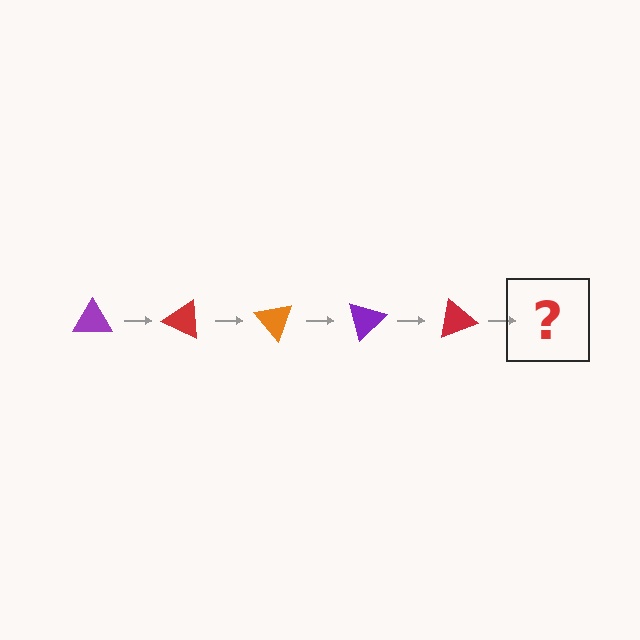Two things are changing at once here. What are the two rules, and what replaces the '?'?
The two rules are that it rotates 25 degrees each step and the color cycles through purple, red, and orange. The '?' should be an orange triangle, rotated 125 degrees from the start.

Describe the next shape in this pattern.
It should be an orange triangle, rotated 125 degrees from the start.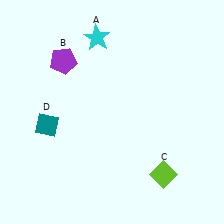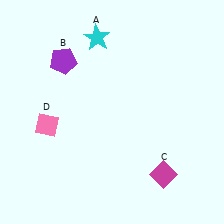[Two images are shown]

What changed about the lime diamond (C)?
In Image 1, C is lime. In Image 2, it changed to magenta.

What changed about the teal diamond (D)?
In Image 1, D is teal. In Image 2, it changed to pink.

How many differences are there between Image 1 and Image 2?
There are 2 differences between the two images.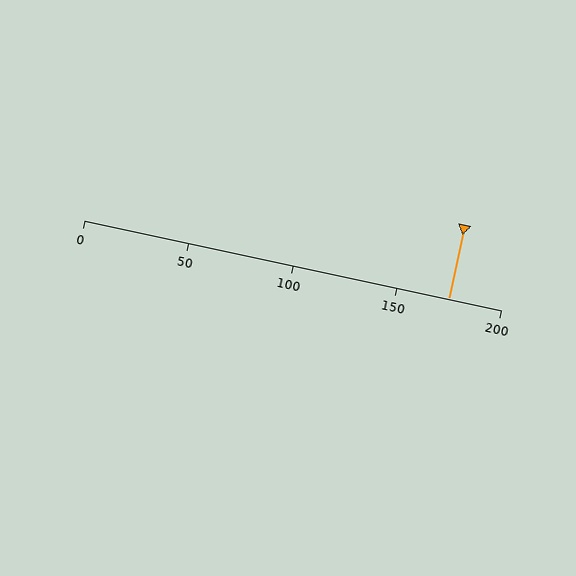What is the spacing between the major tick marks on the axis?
The major ticks are spaced 50 apart.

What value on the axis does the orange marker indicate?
The marker indicates approximately 175.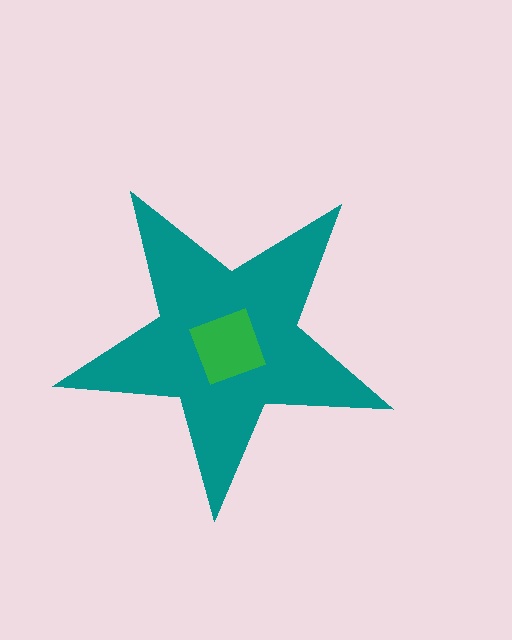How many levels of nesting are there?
2.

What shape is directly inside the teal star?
The green square.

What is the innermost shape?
The green square.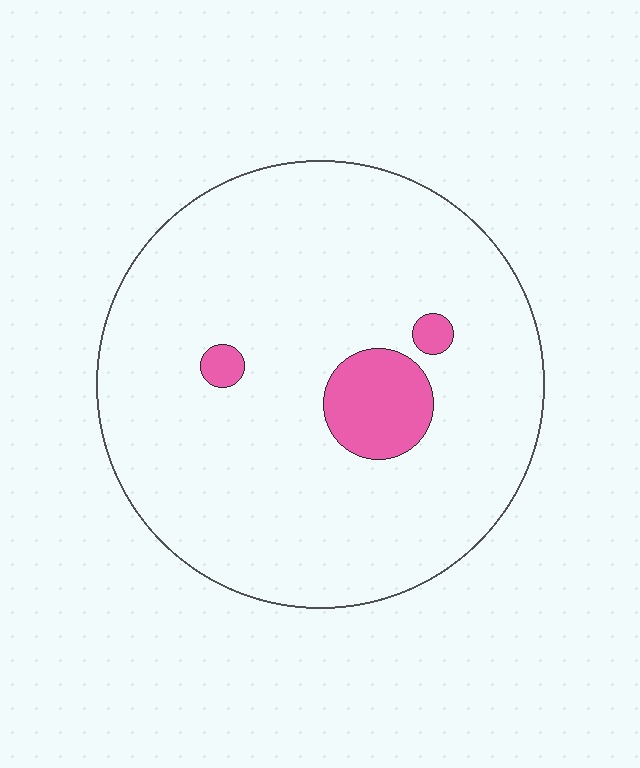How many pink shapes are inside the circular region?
3.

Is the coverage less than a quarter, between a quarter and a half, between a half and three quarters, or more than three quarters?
Less than a quarter.